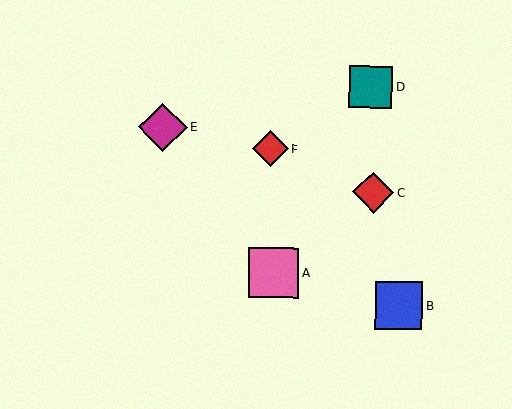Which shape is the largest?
The pink square (labeled A) is the largest.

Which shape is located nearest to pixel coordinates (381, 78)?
The teal square (labeled D) at (371, 87) is nearest to that location.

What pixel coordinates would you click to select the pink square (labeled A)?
Click at (274, 273) to select the pink square A.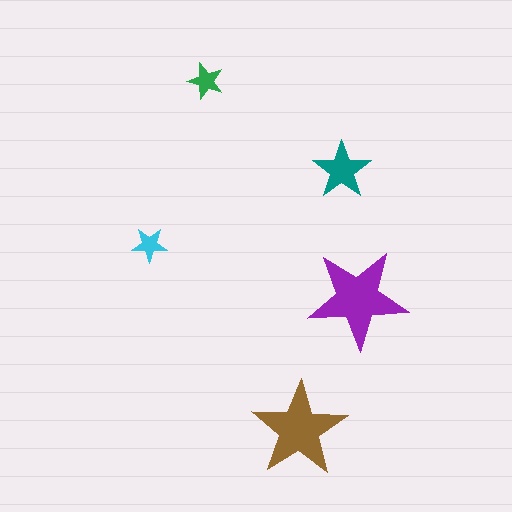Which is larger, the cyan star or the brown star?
The brown one.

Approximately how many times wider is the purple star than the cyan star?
About 3 times wider.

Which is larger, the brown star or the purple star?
The purple one.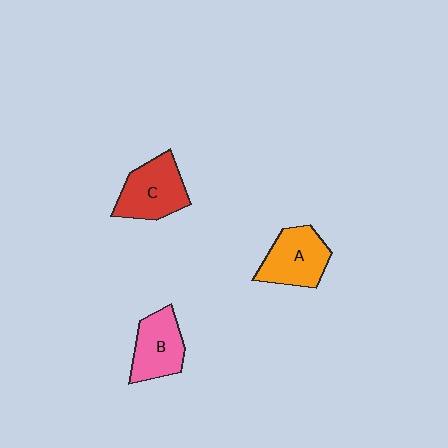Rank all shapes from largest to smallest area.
From largest to smallest: C (red), A (orange), B (pink).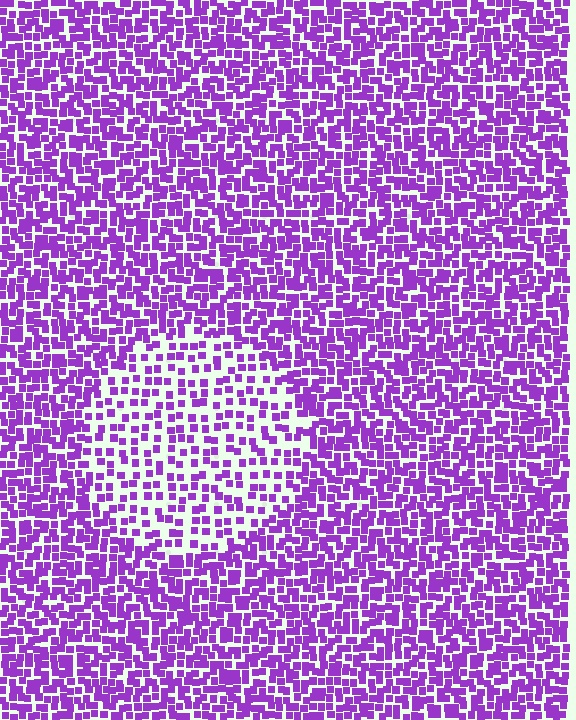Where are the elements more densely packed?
The elements are more densely packed outside the circle boundary.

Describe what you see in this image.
The image contains small purple elements arranged at two different densities. A circle-shaped region is visible where the elements are less densely packed than the surrounding area.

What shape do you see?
I see a circle.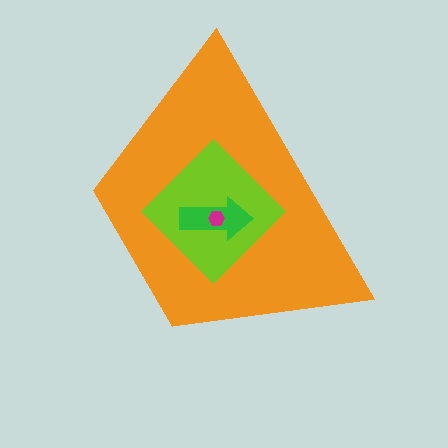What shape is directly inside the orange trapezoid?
The lime diamond.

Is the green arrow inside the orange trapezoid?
Yes.